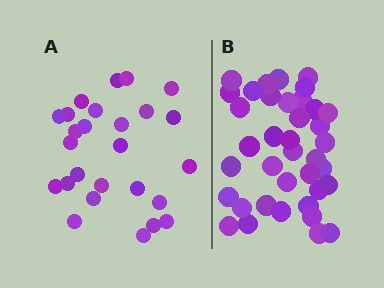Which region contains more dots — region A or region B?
Region B (the right region) has more dots.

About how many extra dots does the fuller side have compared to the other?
Region B has roughly 12 or so more dots than region A.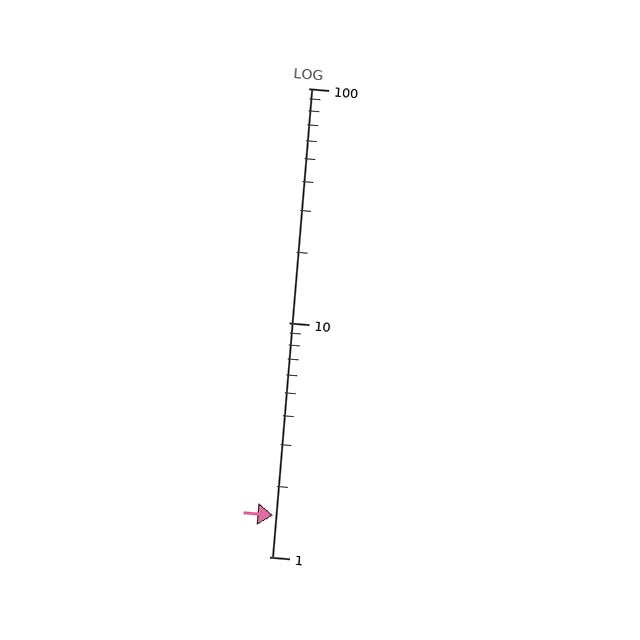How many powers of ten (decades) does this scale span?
The scale spans 2 decades, from 1 to 100.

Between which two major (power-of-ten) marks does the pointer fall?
The pointer is between 1 and 10.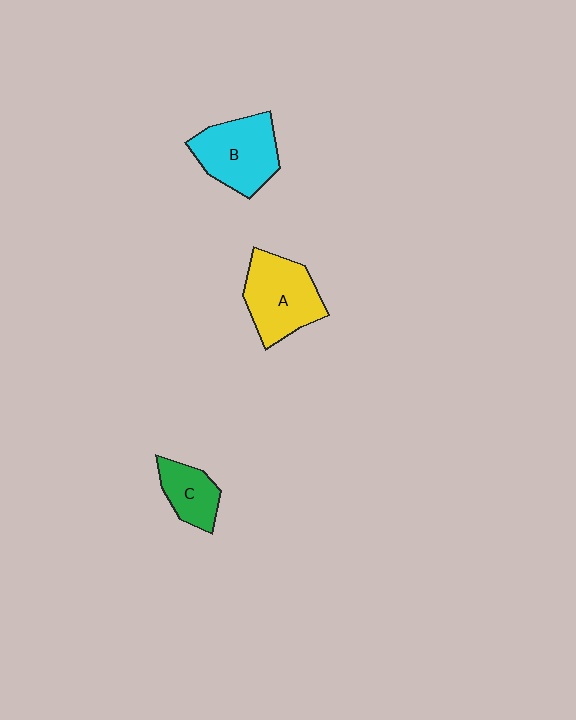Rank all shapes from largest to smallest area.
From largest to smallest: A (yellow), B (cyan), C (green).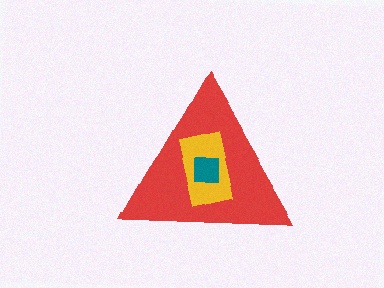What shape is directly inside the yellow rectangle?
The teal square.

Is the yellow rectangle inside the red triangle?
Yes.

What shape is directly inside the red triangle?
The yellow rectangle.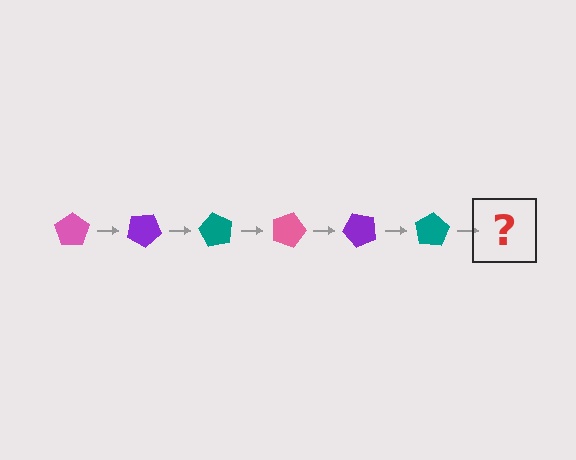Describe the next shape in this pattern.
It should be a pink pentagon, rotated 180 degrees from the start.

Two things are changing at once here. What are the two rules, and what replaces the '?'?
The two rules are that it rotates 30 degrees each step and the color cycles through pink, purple, and teal. The '?' should be a pink pentagon, rotated 180 degrees from the start.